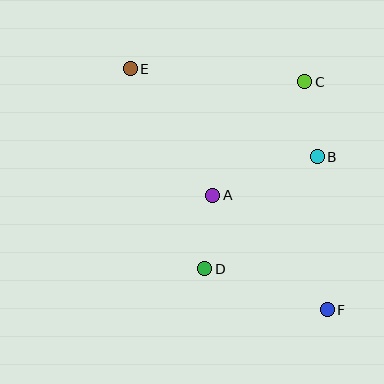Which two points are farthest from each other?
Points E and F are farthest from each other.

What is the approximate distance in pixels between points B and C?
The distance between B and C is approximately 76 pixels.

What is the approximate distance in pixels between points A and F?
The distance between A and F is approximately 162 pixels.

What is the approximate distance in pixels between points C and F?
The distance between C and F is approximately 229 pixels.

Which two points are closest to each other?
Points A and D are closest to each other.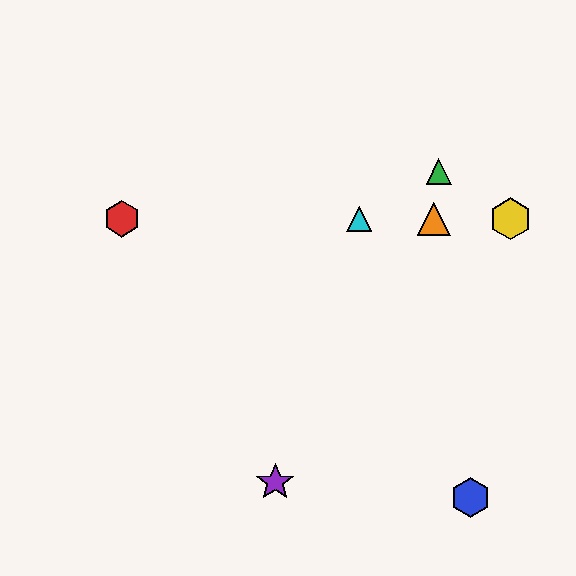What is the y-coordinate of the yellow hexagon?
The yellow hexagon is at y≈219.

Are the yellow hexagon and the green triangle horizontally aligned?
No, the yellow hexagon is at y≈219 and the green triangle is at y≈171.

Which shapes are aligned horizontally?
The red hexagon, the yellow hexagon, the orange triangle, the cyan triangle are aligned horizontally.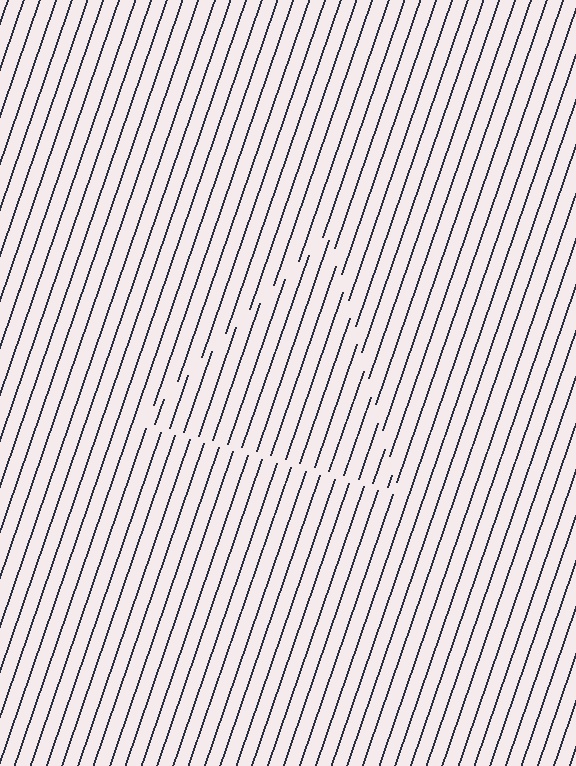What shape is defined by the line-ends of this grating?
An illusory triangle. The interior of the shape contains the same grating, shifted by half a period — the contour is defined by the phase discontinuity where line-ends from the inner and outer gratings abut.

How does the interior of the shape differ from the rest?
The interior of the shape contains the same grating, shifted by half a period — the contour is defined by the phase discontinuity where line-ends from the inner and outer gratings abut.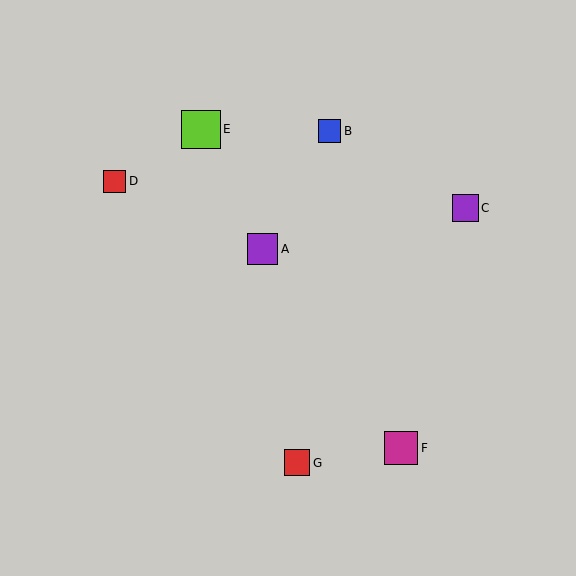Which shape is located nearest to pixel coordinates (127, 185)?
The red square (labeled D) at (115, 181) is nearest to that location.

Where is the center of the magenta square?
The center of the magenta square is at (401, 448).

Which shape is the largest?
The lime square (labeled E) is the largest.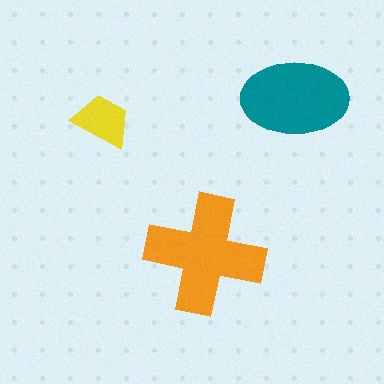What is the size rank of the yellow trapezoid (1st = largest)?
3rd.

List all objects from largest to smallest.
The orange cross, the teal ellipse, the yellow trapezoid.